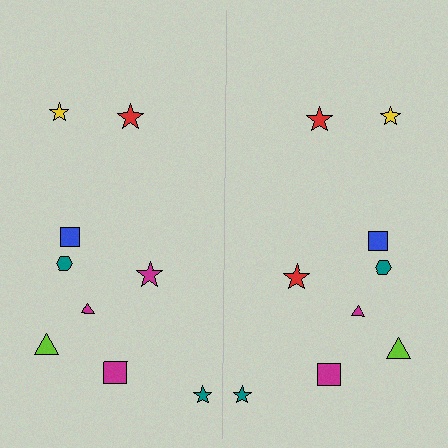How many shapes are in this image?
There are 18 shapes in this image.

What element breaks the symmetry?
The red star on the right side breaks the symmetry — its mirror counterpart is magenta.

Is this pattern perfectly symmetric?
No, the pattern is not perfectly symmetric. The red star on the right side breaks the symmetry — its mirror counterpart is magenta.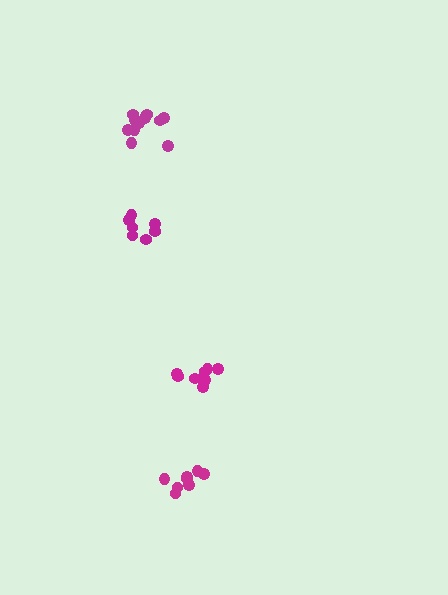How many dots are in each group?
Group 1: 8 dots, Group 2: 9 dots, Group 3: 11 dots, Group 4: 8 dots (36 total).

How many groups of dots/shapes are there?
There are 4 groups.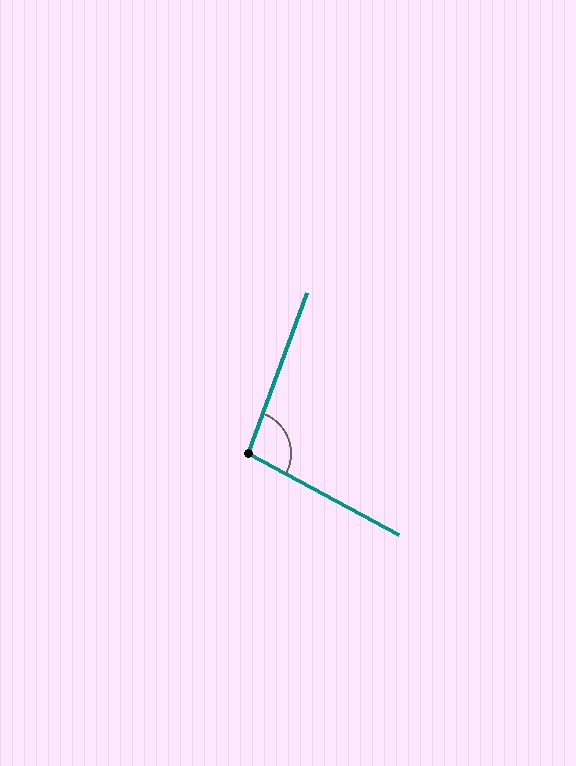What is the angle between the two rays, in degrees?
Approximately 98 degrees.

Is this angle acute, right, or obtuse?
It is obtuse.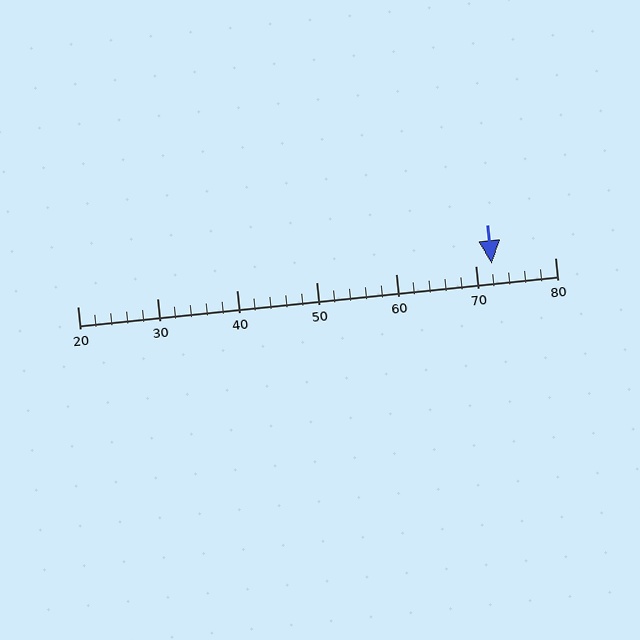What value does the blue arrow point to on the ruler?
The blue arrow points to approximately 72.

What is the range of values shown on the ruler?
The ruler shows values from 20 to 80.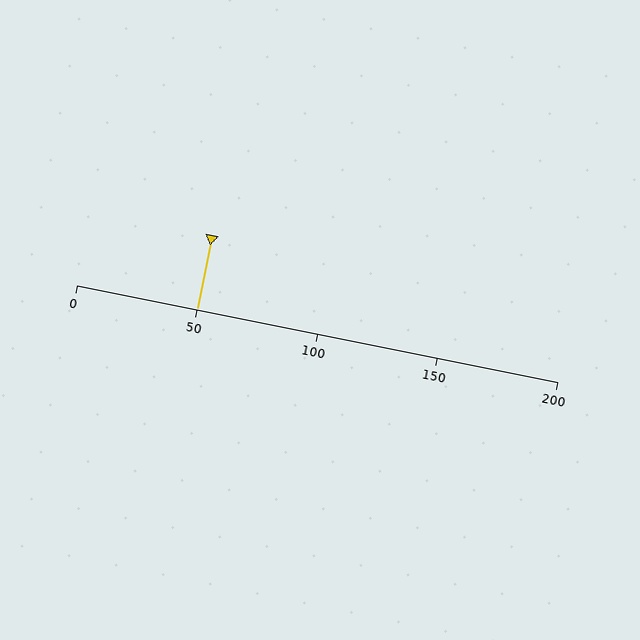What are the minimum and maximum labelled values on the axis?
The axis runs from 0 to 200.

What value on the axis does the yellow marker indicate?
The marker indicates approximately 50.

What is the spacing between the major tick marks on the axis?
The major ticks are spaced 50 apart.